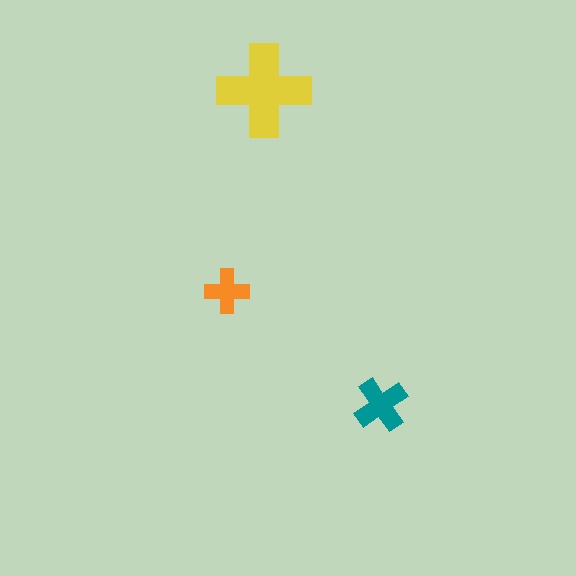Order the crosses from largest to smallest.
the yellow one, the teal one, the orange one.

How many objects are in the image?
There are 3 objects in the image.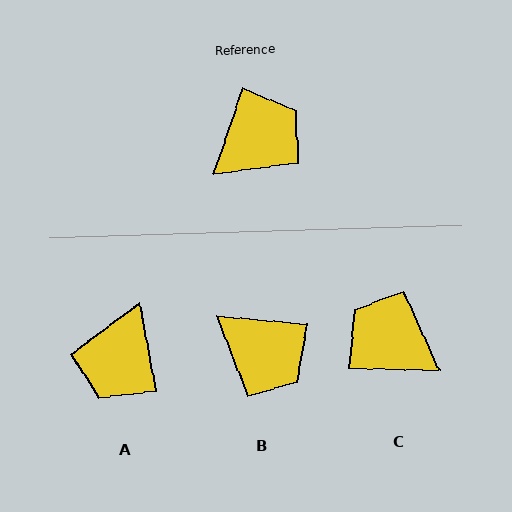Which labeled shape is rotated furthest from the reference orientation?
A, about 151 degrees away.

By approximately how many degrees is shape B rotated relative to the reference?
Approximately 77 degrees clockwise.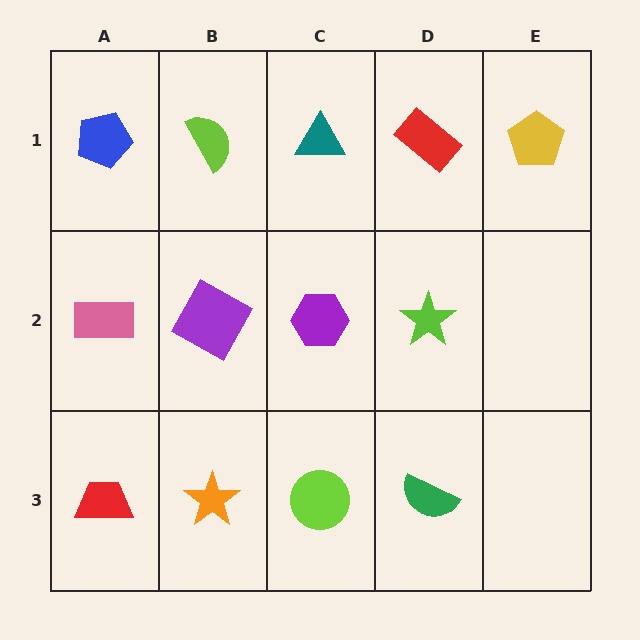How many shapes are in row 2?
4 shapes.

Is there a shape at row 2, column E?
No, that cell is empty.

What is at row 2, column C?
A purple hexagon.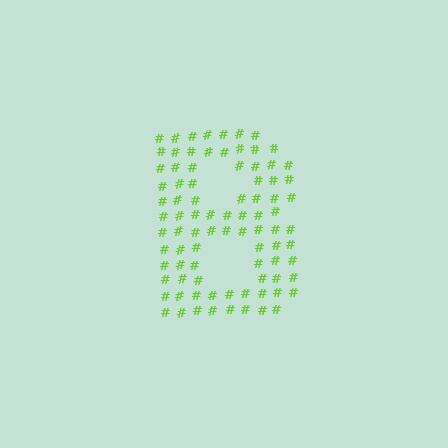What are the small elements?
The small elements are hash symbols.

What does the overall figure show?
The overall figure shows the letter B.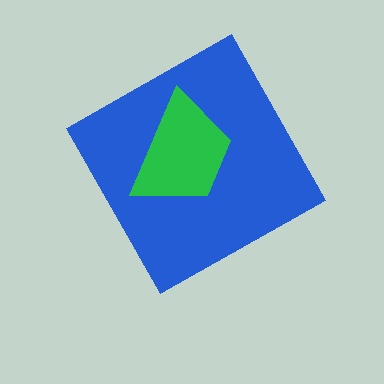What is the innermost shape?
The green trapezoid.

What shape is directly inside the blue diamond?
The green trapezoid.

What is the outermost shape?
The blue diamond.